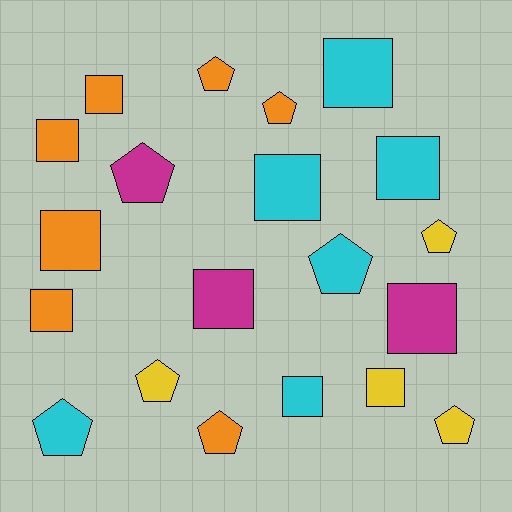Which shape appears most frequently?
Square, with 11 objects.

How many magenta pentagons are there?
There is 1 magenta pentagon.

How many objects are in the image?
There are 20 objects.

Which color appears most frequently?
Orange, with 7 objects.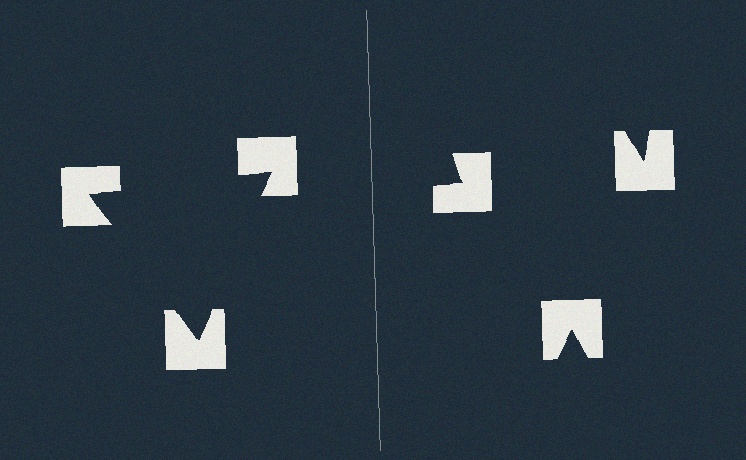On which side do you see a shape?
An illusory triangle appears on the left side. On the right side the wedge cuts are rotated, so no coherent shape forms.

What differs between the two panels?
The notched squares are positioned identically on both sides; only the wedge orientations differ. On the left they align to a triangle; on the right they are misaligned.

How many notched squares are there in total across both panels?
6 — 3 on each side.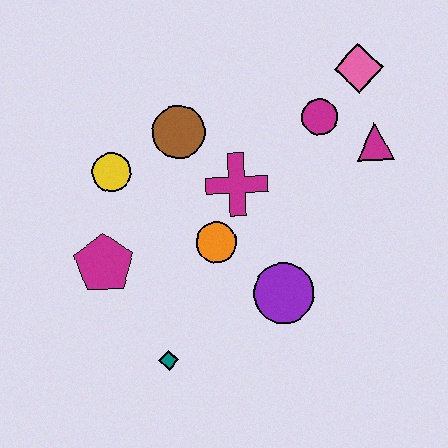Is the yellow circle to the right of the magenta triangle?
No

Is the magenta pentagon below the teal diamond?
No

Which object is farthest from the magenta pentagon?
The pink diamond is farthest from the magenta pentagon.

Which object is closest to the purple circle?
The orange circle is closest to the purple circle.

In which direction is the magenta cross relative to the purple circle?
The magenta cross is above the purple circle.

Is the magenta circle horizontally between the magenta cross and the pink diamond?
Yes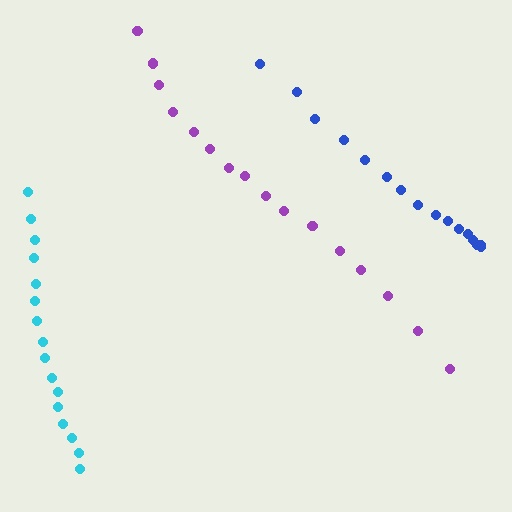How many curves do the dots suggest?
There are 3 distinct paths.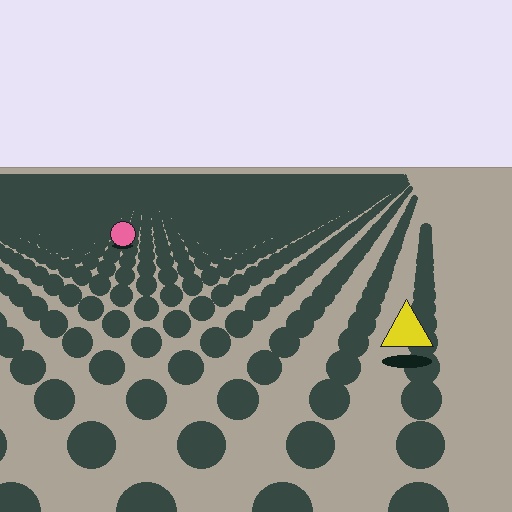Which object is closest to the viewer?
The yellow triangle is closest. The texture marks near it are larger and more spread out.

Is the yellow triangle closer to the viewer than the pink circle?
Yes. The yellow triangle is closer — you can tell from the texture gradient: the ground texture is coarser near it.